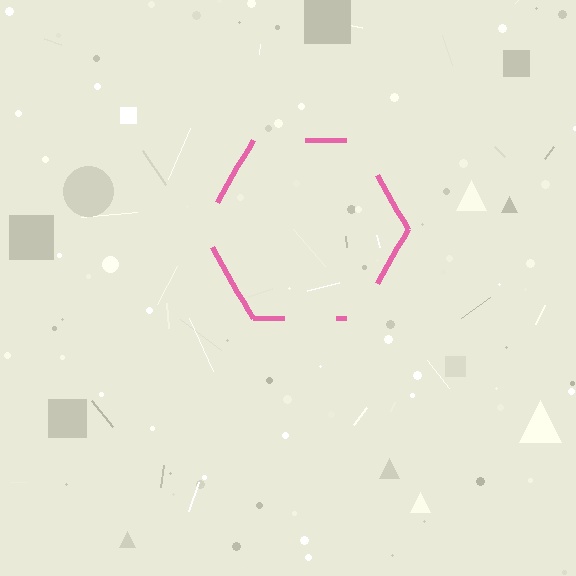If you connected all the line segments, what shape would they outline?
They would outline a hexagon.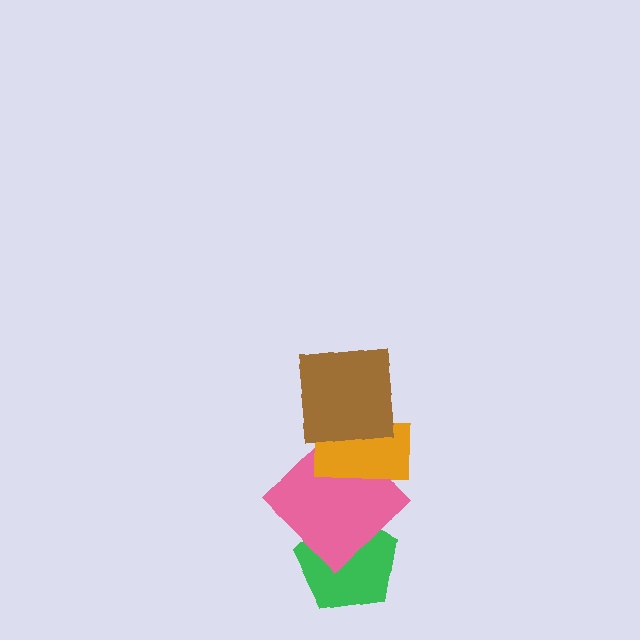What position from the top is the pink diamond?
The pink diamond is 3rd from the top.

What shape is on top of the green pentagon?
The pink diamond is on top of the green pentagon.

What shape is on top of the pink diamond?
The orange rectangle is on top of the pink diamond.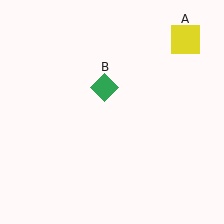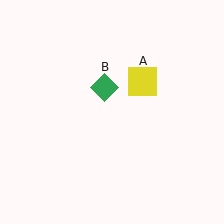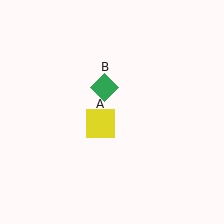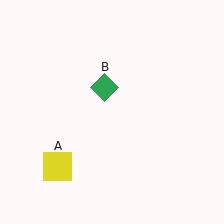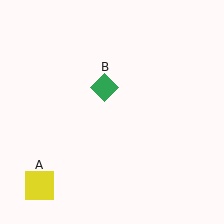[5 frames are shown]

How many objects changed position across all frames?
1 object changed position: yellow square (object A).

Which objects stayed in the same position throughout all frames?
Green diamond (object B) remained stationary.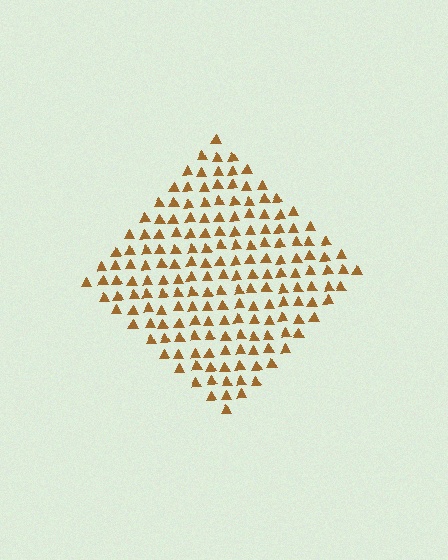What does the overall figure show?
The overall figure shows a diamond.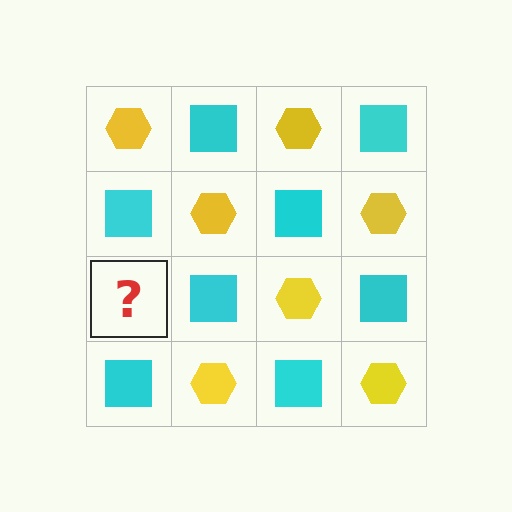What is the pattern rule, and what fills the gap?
The rule is that it alternates yellow hexagon and cyan square in a checkerboard pattern. The gap should be filled with a yellow hexagon.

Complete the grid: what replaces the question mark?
The question mark should be replaced with a yellow hexagon.